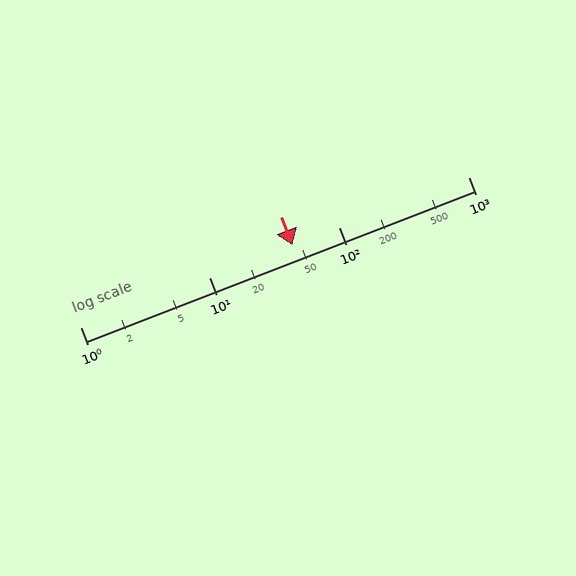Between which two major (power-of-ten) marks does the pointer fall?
The pointer is between 10 and 100.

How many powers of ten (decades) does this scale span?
The scale spans 3 decades, from 1 to 1000.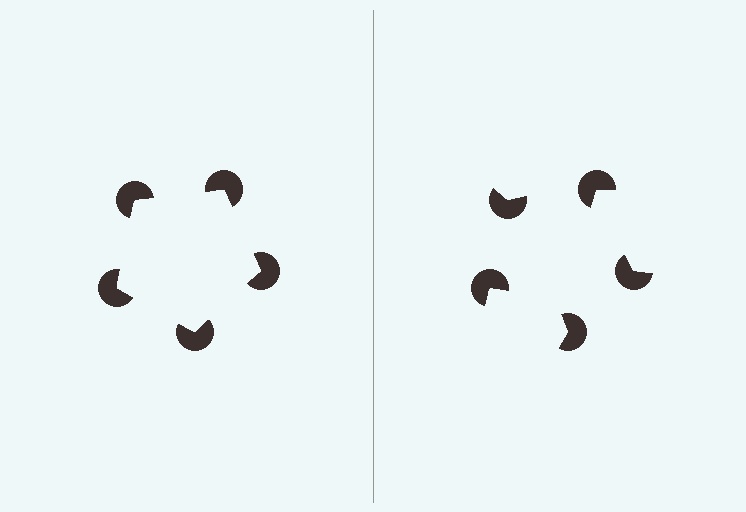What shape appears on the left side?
An illusory pentagon.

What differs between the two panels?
The pac-man discs are positioned identically on both sides; only the wedge orientations differ. On the left they align to a pentagon; on the right they are misaligned.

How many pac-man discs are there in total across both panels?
10 — 5 on each side.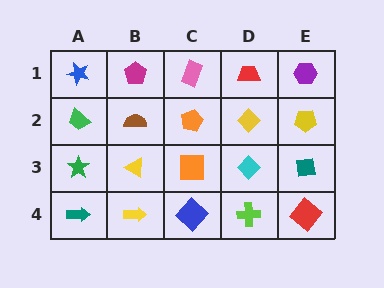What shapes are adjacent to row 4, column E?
A teal square (row 3, column E), a lime cross (row 4, column D).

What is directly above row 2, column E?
A purple hexagon.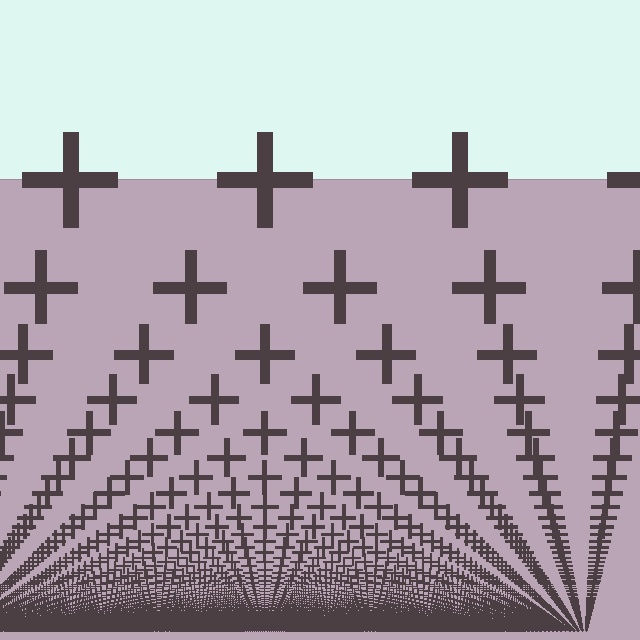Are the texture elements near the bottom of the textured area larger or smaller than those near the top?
Smaller. The gradient is inverted — elements near the bottom are smaller and denser.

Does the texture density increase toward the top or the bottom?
Density increases toward the bottom.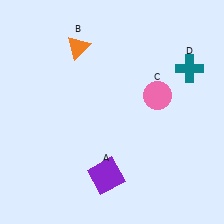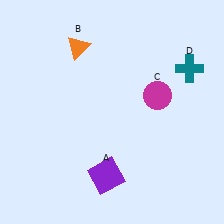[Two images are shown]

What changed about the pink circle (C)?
In Image 1, C is pink. In Image 2, it changed to magenta.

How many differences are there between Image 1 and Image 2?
There is 1 difference between the two images.